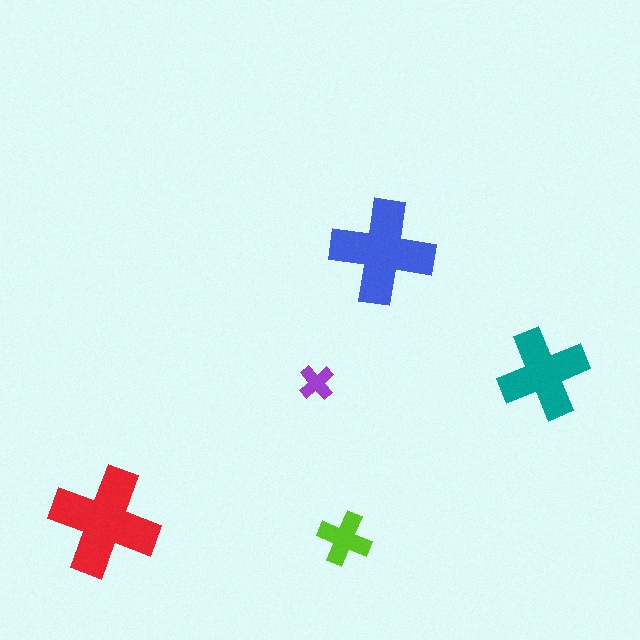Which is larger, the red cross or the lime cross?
The red one.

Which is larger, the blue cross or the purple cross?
The blue one.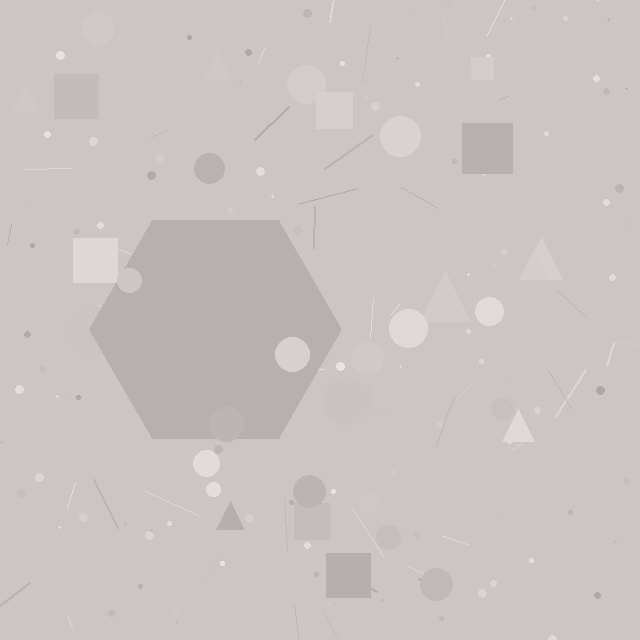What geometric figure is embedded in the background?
A hexagon is embedded in the background.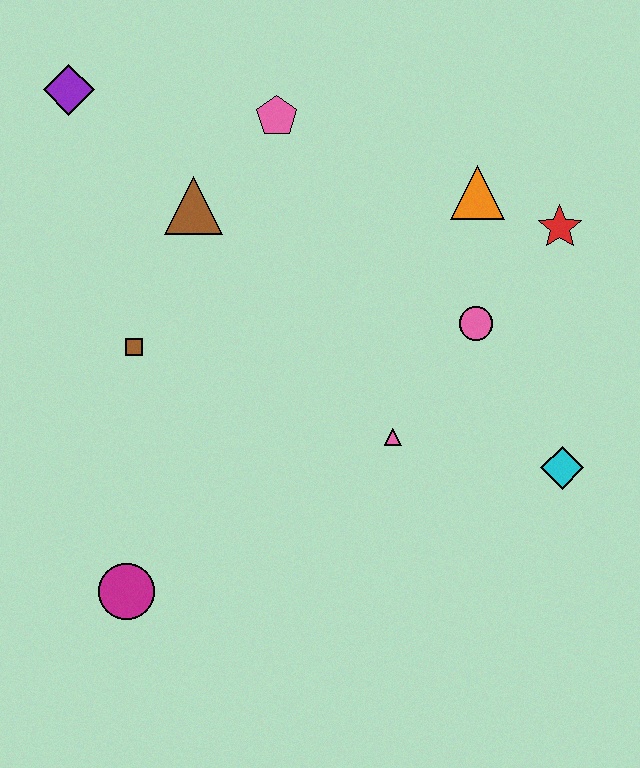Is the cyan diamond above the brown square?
No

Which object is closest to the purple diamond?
The brown triangle is closest to the purple diamond.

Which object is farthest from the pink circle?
The purple diamond is farthest from the pink circle.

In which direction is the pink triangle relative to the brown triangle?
The pink triangle is below the brown triangle.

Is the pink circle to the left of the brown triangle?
No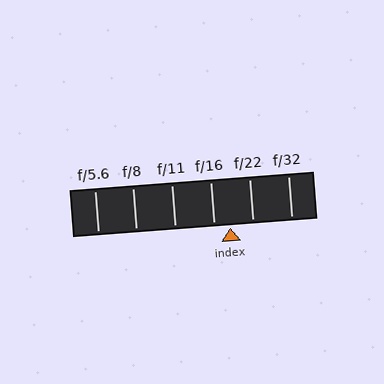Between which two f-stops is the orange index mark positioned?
The index mark is between f/16 and f/22.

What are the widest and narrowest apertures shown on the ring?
The widest aperture shown is f/5.6 and the narrowest is f/32.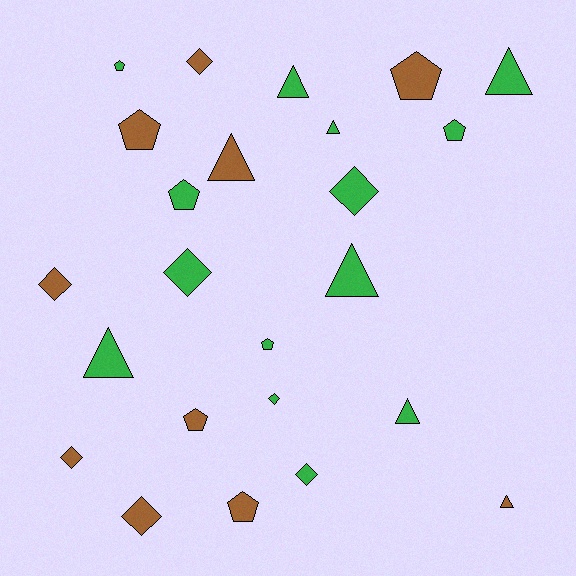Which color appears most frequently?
Green, with 14 objects.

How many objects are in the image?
There are 24 objects.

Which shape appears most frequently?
Diamond, with 8 objects.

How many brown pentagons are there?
There are 4 brown pentagons.